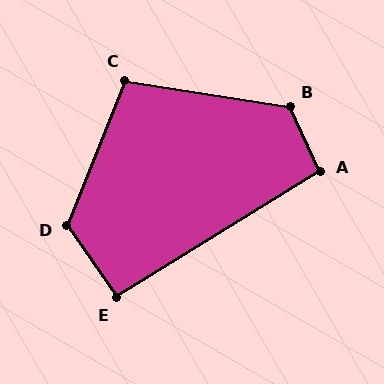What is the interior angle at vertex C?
Approximately 103 degrees (obtuse).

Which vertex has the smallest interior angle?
E, at approximately 93 degrees.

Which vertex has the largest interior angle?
B, at approximately 124 degrees.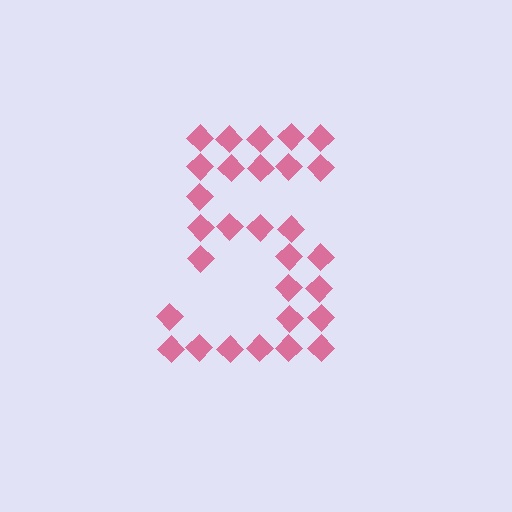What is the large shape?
The large shape is the digit 5.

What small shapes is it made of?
It is made of small diamonds.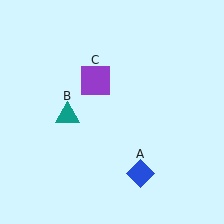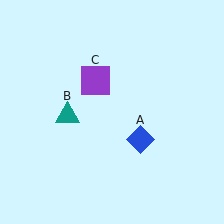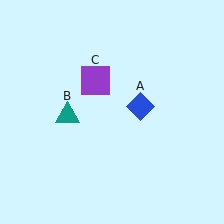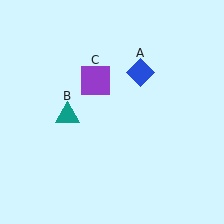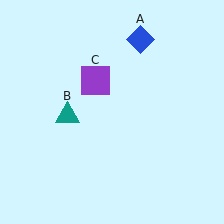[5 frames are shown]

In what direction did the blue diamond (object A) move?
The blue diamond (object A) moved up.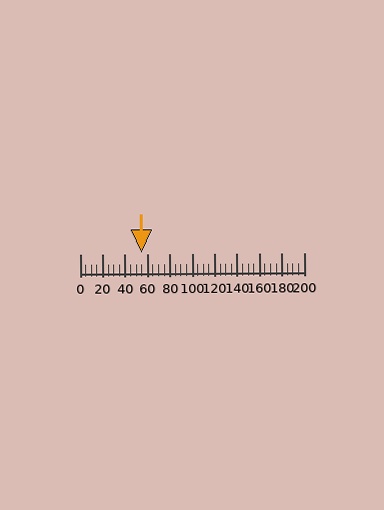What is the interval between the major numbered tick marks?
The major tick marks are spaced 20 units apart.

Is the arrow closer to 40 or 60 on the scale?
The arrow is closer to 60.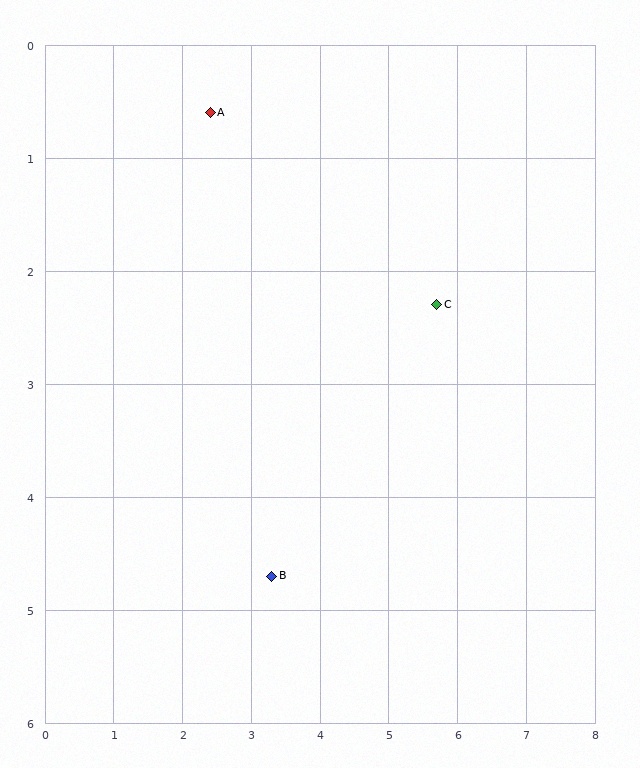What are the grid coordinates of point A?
Point A is at approximately (2.4, 0.6).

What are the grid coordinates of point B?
Point B is at approximately (3.3, 4.7).